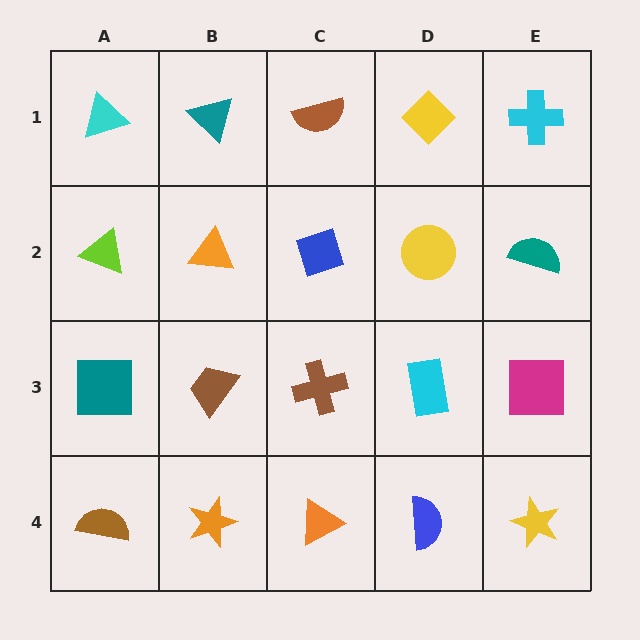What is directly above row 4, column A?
A teal square.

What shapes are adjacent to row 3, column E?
A teal semicircle (row 2, column E), a yellow star (row 4, column E), a cyan rectangle (row 3, column D).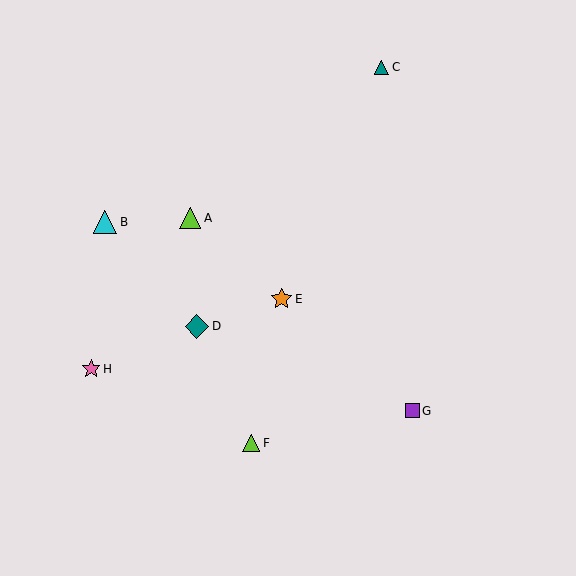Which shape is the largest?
The teal diamond (labeled D) is the largest.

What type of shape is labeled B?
Shape B is a cyan triangle.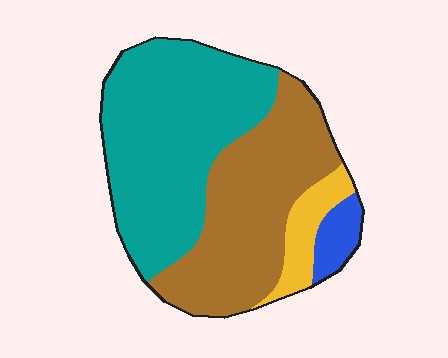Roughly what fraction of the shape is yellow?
Yellow takes up less than a quarter of the shape.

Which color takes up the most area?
Teal, at roughly 50%.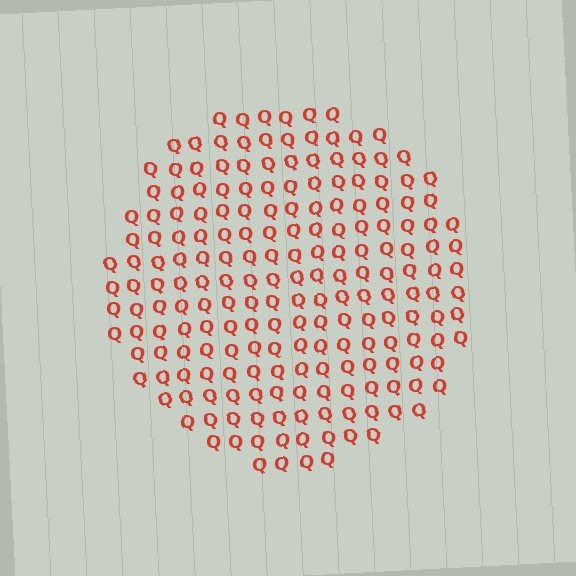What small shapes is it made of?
It is made of small letter Q's.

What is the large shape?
The large shape is a circle.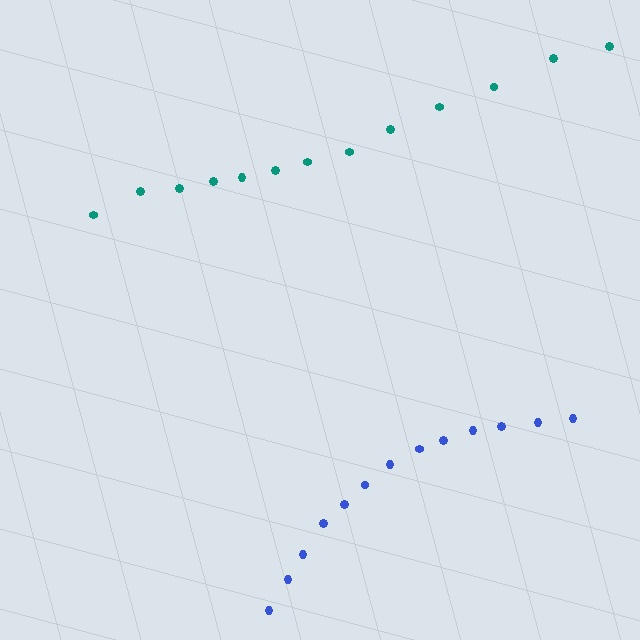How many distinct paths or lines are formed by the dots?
There are 2 distinct paths.